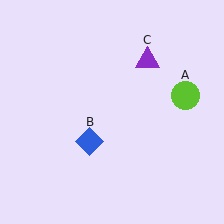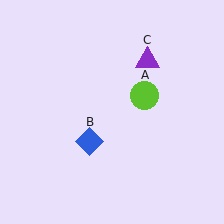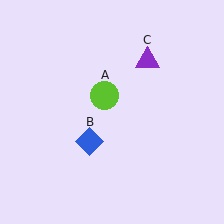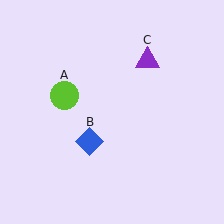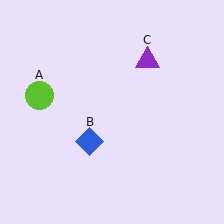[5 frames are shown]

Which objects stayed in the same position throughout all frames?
Blue diamond (object B) and purple triangle (object C) remained stationary.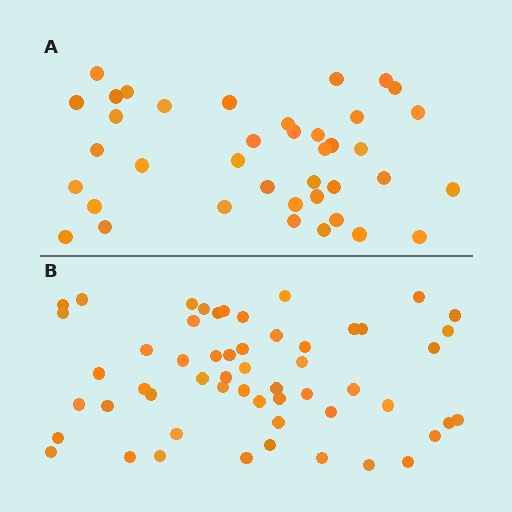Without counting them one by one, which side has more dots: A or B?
Region B (the bottom region) has more dots.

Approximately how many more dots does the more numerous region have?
Region B has approximately 15 more dots than region A.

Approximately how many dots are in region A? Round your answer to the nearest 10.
About 40 dots. (The exact count is 39, which rounds to 40.)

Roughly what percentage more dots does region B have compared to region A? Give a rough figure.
About 40% more.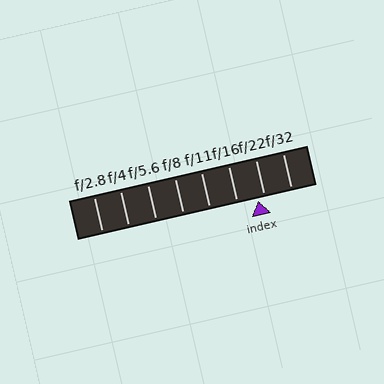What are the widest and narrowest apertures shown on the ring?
The widest aperture shown is f/2.8 and the narrowest is f/32.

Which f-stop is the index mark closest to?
The index mark is closest to f/22.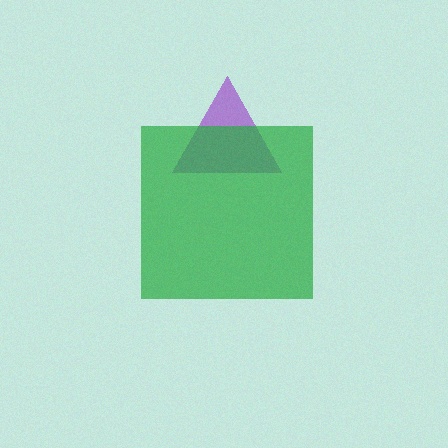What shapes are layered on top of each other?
The layered shapes are: a purple triangle, a green square.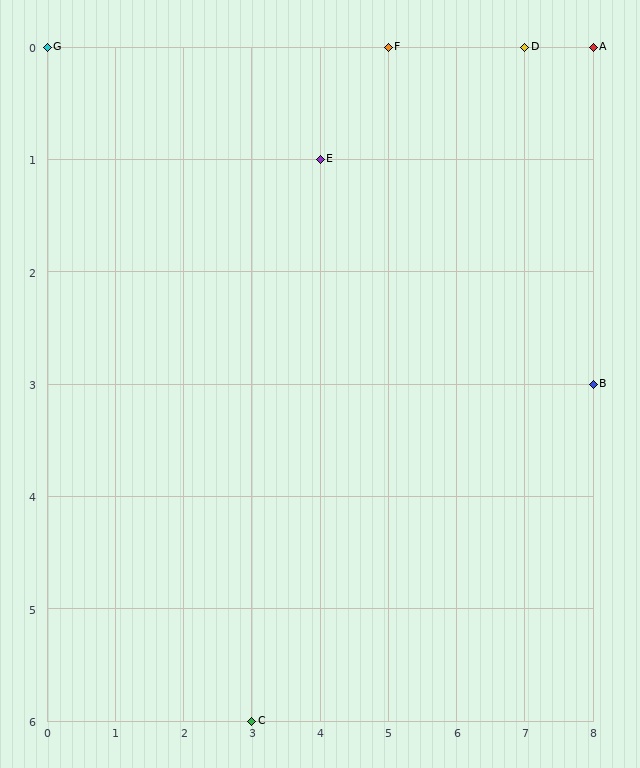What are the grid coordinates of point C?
Point C is at grid coordinates (3, 6).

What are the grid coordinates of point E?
Point E is at grid coordinates (4, 1).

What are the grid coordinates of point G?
Point G is at grid coordinates (0, 0).